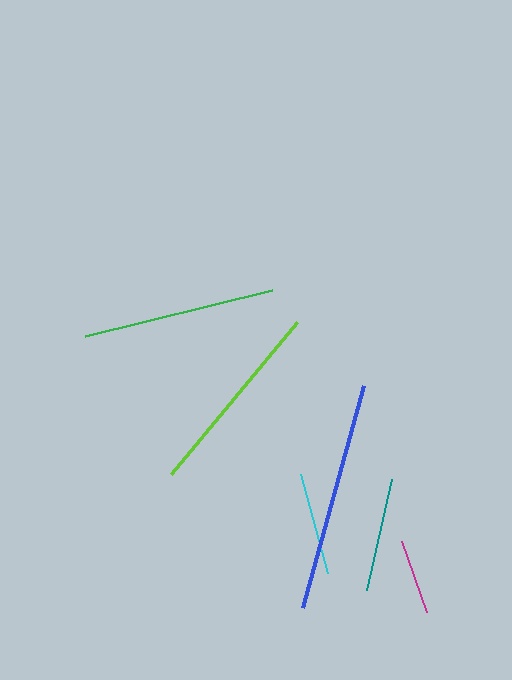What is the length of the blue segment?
The blue segment is approximately 231 pixels long.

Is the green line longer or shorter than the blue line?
The blue line is longer than the green line.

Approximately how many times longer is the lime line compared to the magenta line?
The lime line is approximately 2.6 times the length of the magenta line.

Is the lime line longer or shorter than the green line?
The lime line is longer than the green line.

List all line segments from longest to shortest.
From longest to shortest: blue, lime, green, teal, cyan, magenta.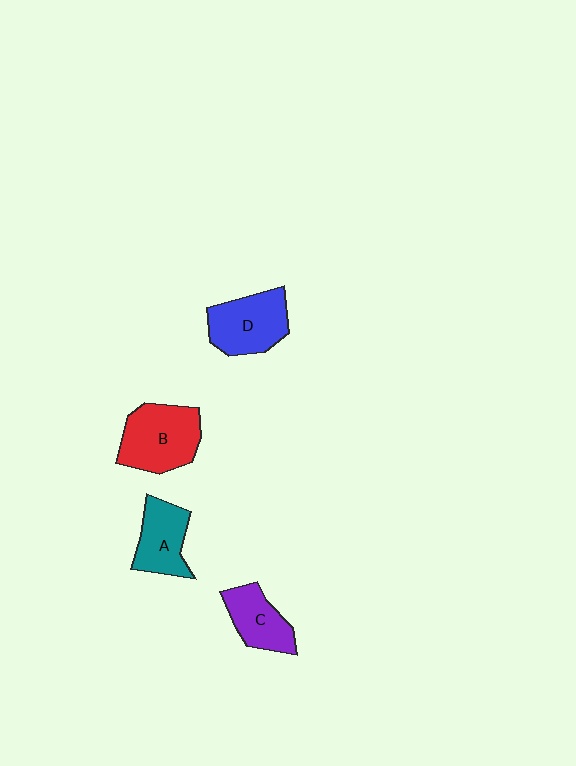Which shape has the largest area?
Shape B (red).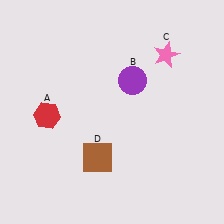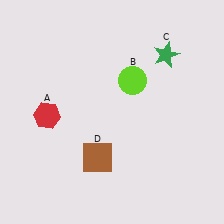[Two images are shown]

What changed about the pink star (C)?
In Image 1, C is pink. In Image 2, it changed to green.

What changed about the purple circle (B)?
In Image 1, B is purple. In Image 2, it changed to lime.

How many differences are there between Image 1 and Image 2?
There are 2 differences between the two images.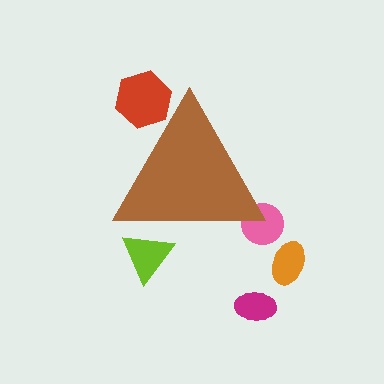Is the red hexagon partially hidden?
Yes, the red hexagon is partially hidden behind the brown triangle.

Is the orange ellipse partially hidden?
No, the orange ellipse is fully visible.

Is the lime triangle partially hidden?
Yes, the lime triangle is partially hidden behind the brown triangle.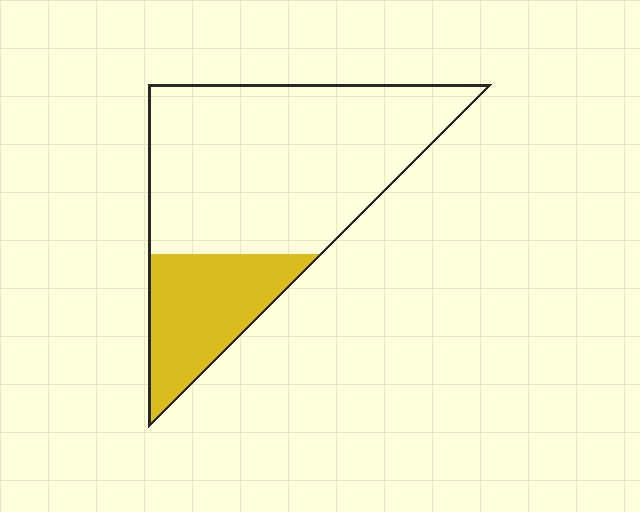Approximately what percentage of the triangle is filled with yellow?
Approximately 25%.